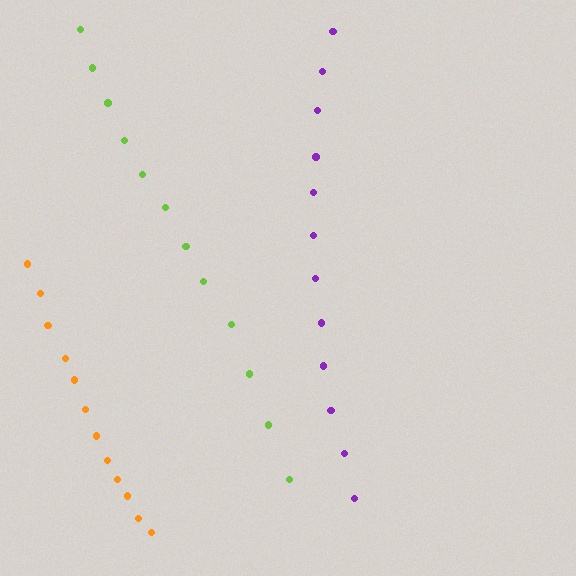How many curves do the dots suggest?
There are 3 distinct paths.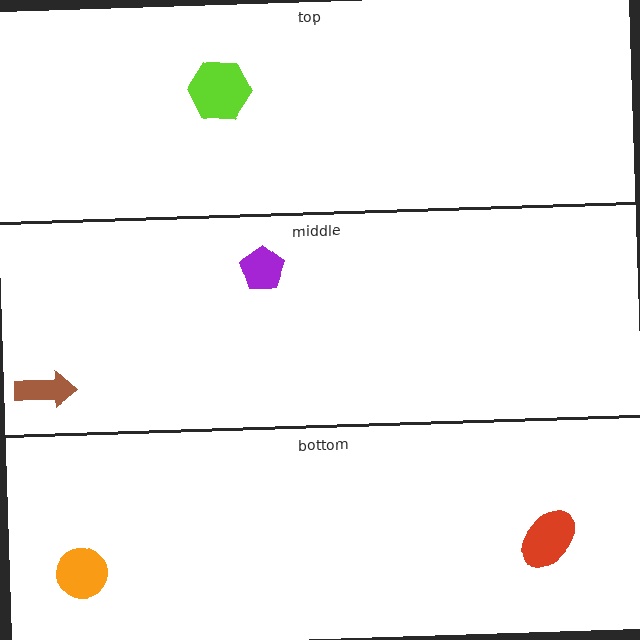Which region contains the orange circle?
The bottom region.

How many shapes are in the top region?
1.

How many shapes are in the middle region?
2.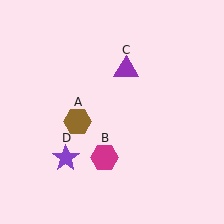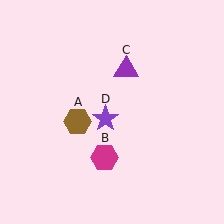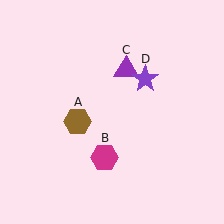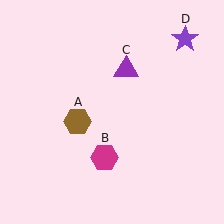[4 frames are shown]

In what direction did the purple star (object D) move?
The purple star (object D) moved up and to the right.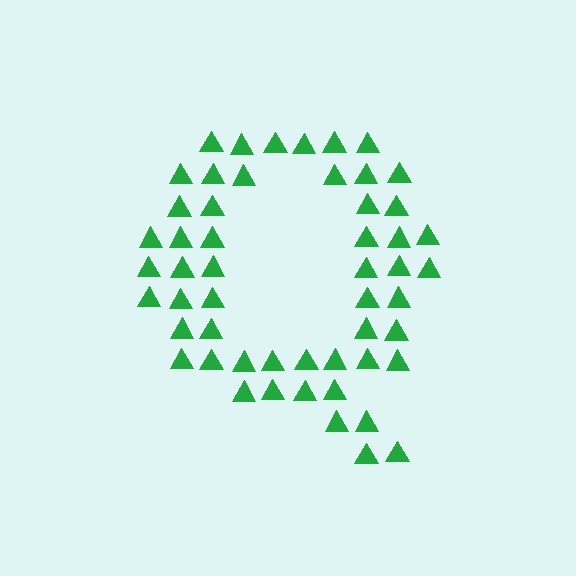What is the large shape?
The large shape is the letter Q.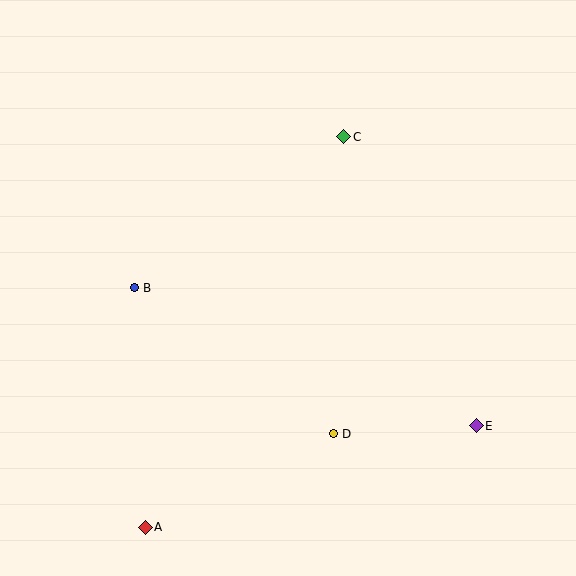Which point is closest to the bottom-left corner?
Point A is closest to the bottom-left corner.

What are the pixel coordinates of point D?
Point D is at (333, 434).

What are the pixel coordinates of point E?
Point E is at (476, 426).